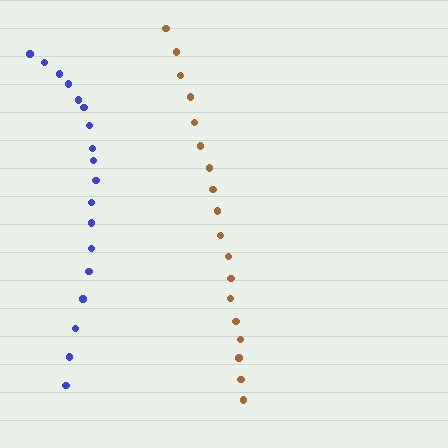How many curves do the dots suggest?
There are 2 distinct paths.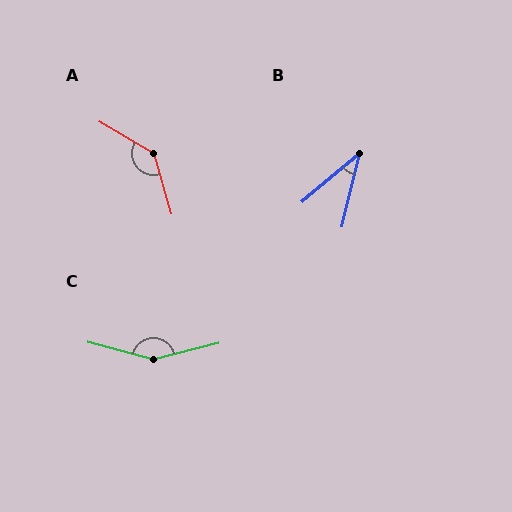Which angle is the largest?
C, at approximately 151 degrees.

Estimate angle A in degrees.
Approximately 136 degrees.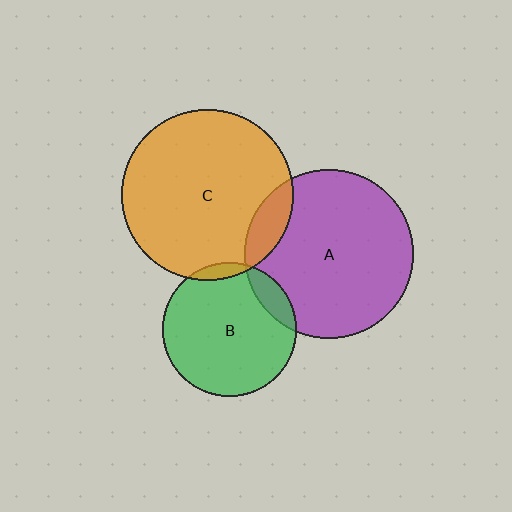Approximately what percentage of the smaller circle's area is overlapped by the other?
Approximately 10%.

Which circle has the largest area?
Circle C (orange).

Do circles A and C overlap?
Yes.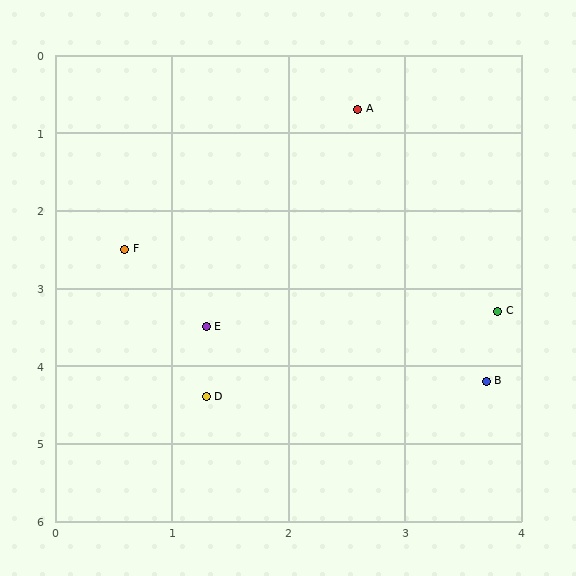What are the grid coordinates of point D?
Point D is at approximately (1.3, 4.4).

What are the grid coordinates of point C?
Point C is at approximately (3.8, 3.3).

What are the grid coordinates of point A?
Point A is at approximately (2.6, 0.7).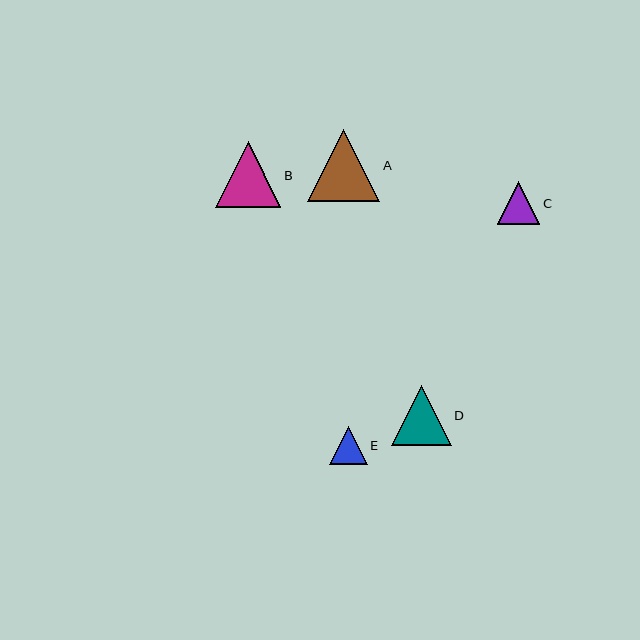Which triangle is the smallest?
Triangle E is the smallest with a size of approximately 38 pixels.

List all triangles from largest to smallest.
From largest to smallest: A, B, D, C, E.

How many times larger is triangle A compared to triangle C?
Triangle A is approximately 1.7 times the size of triangle C.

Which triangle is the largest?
Triangle A is the largest with a size of approximately 72 pixels.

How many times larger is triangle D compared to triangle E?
Triangle D is approximately 1.6 times the size of triangle E.